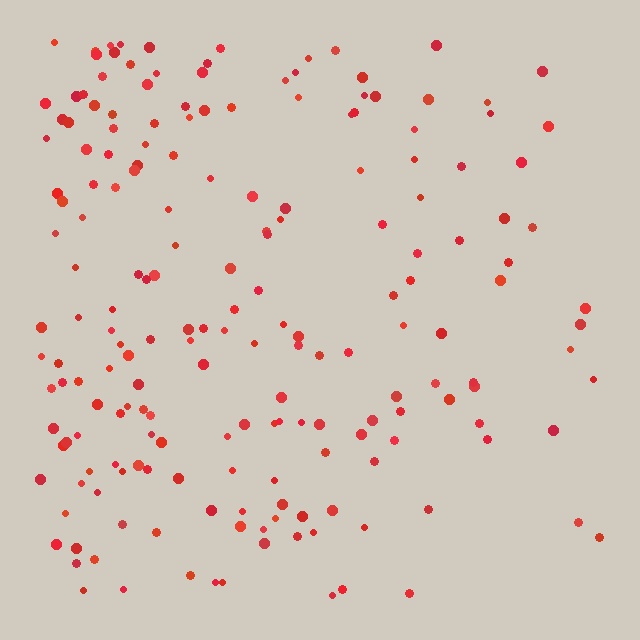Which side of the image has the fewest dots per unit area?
The right.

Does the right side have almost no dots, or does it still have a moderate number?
Still a moderate number, just noticeably fewer than the left.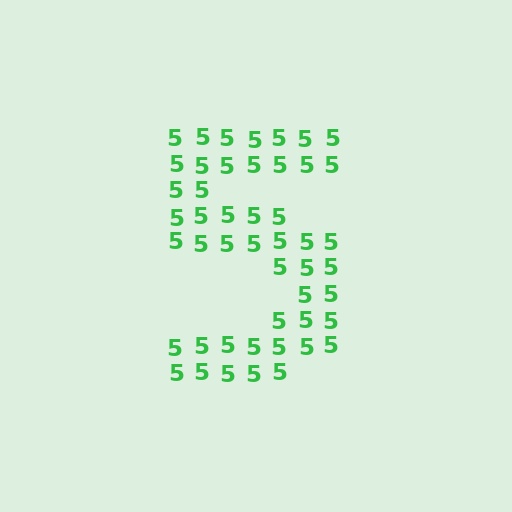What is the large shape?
The large shape is the digit 5.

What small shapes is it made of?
It is made of small digit 5's.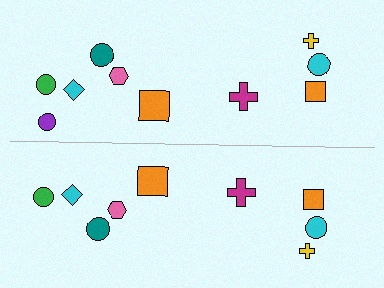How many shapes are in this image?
There are 19 shapes in this image.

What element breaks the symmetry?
A purple circle is missing from the bottom side.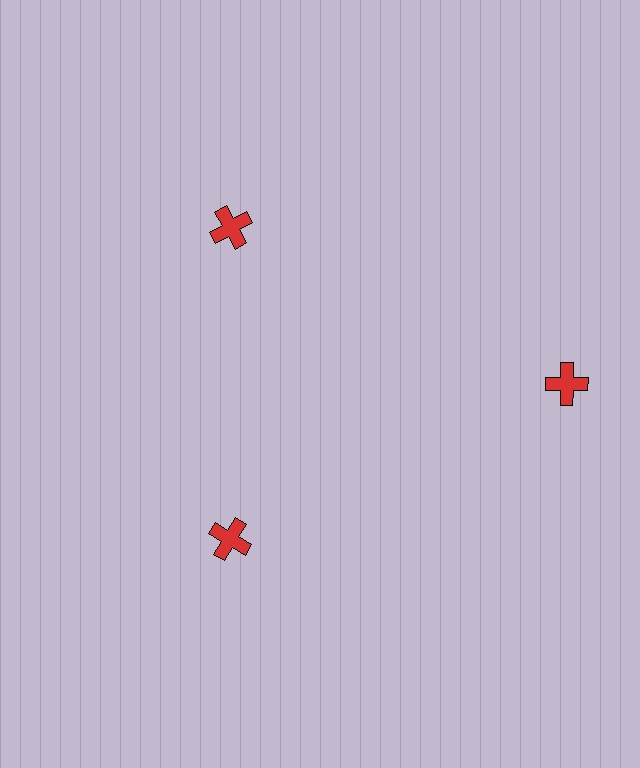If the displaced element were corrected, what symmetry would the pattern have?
It would have 3-fold rotational symmetry — the pattern would map onto itself every 120 degrees.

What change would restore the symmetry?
The symmetry would be restored by moving it inward, back onto the ring so that all 3 crosses sit at equal angles and equal distance from the center.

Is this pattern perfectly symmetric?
No. The 3 red crosses are arranged in a ring, but one element near the 3 o'clock position is pushed outward from the center, breaking the 3-fold rotational symmetry.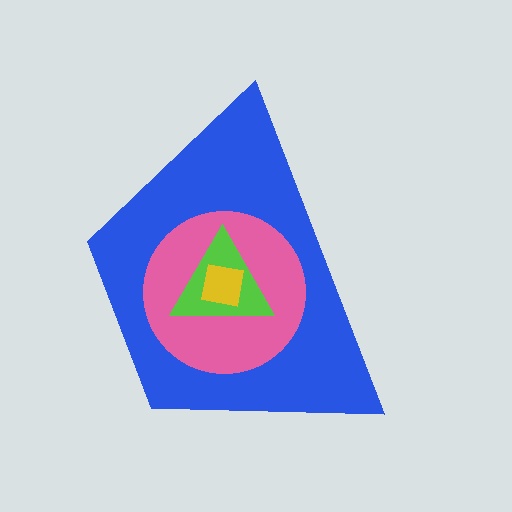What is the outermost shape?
The blue trapezoid.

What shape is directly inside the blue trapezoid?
The pink circle.